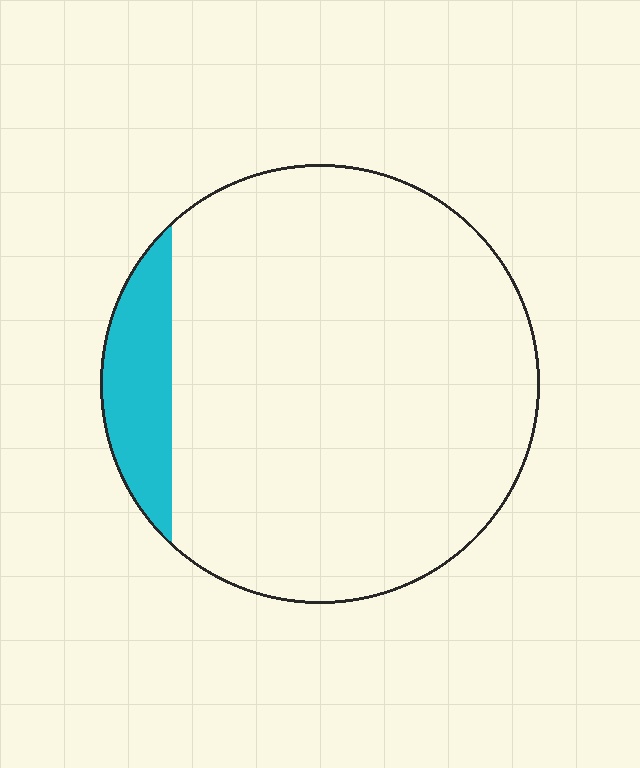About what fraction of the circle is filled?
About one tenth (1/10).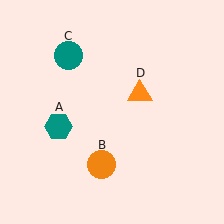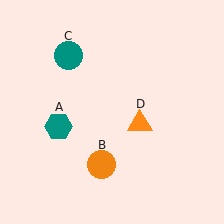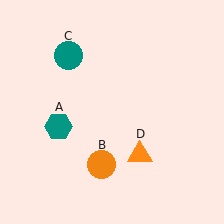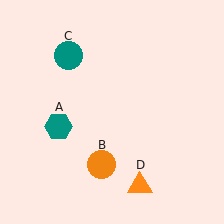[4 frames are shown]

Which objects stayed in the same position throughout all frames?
Teal hexagon (object A) and orange circle (object B) and teal circle (object C) remained stationary.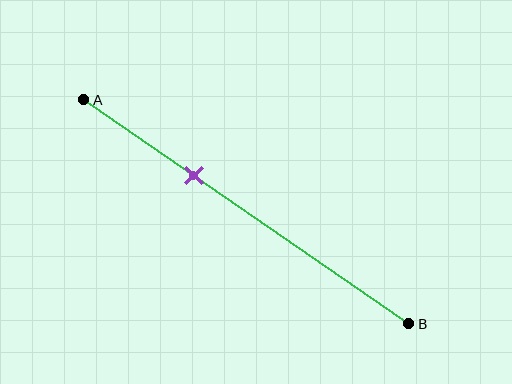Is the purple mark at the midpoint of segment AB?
No, the mark is at about 35% from A, not at the 50% midpoint.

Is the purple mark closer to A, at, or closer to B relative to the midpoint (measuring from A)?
The purple mark is closer to point A than the midpoint of segment AB.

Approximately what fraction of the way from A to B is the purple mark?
The purple mark is approximately 35% of the way from A to B.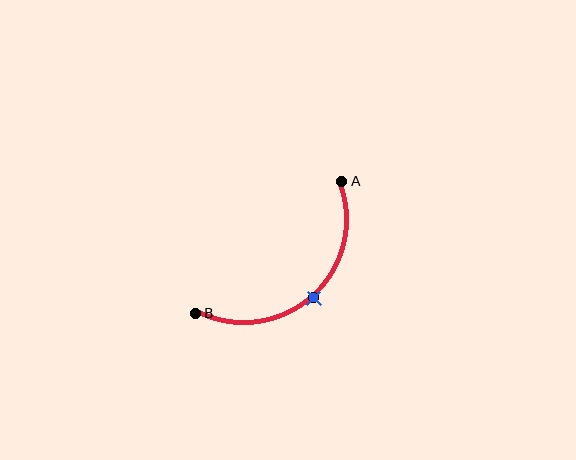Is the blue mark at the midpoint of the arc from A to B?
Yes. The blue mark lies on the arc at equal arc-length from both A and B — it is the arc midpoint.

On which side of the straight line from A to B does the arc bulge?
The arc bulges below and to the right of the straight line connecting A and B.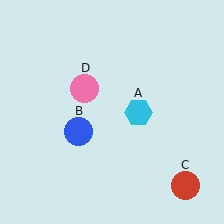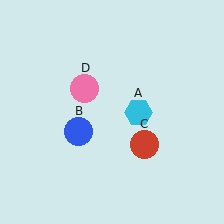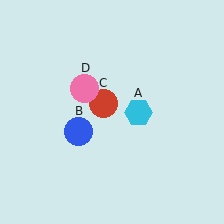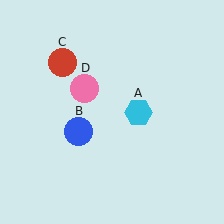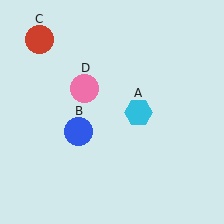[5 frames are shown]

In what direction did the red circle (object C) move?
The red circle (object C) moved up and to the left.